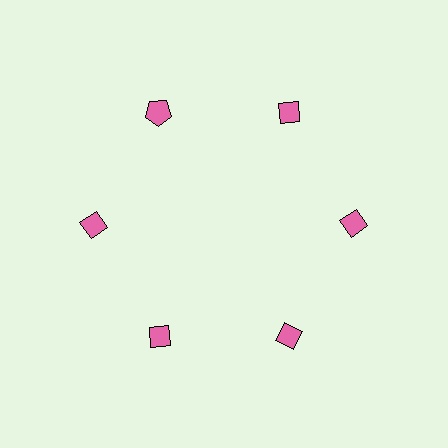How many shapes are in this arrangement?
There are 6 shapes arranged in a ring pattern.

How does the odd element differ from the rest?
It has a different shape: pentagon instead of diamond.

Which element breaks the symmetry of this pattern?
The pink pentagon at roughly the 11 o'clock position breaks the symmetry. All other shapes are pink diamonds.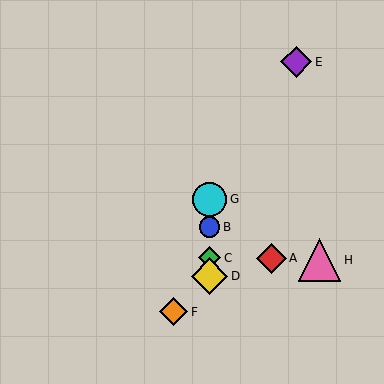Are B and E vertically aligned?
No, B is at x≈210 and E is at x≈296.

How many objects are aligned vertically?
4 objects (B, C, D, G) are aligned vertically.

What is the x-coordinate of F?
Object F is at x≈174.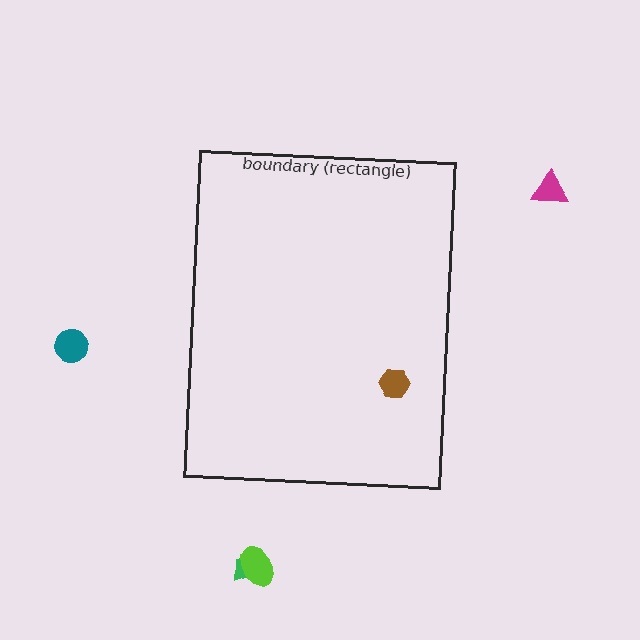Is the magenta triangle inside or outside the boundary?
Outside.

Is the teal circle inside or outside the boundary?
Outside.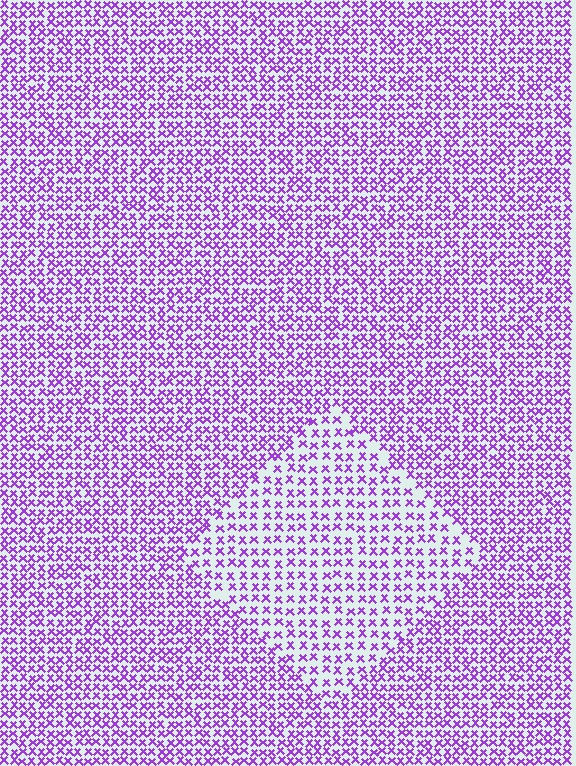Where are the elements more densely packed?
The elements are more densely packed outside the diamond boundary.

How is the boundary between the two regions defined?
The boundary is defined by a change in element density (approximately 1.7x ratio). All elements are the same color, size, and shape.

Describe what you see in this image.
The image contains small purple elements arranged at two different densities. A diamond-shaped region is visible where the elements are less densely packed than the surrounding area.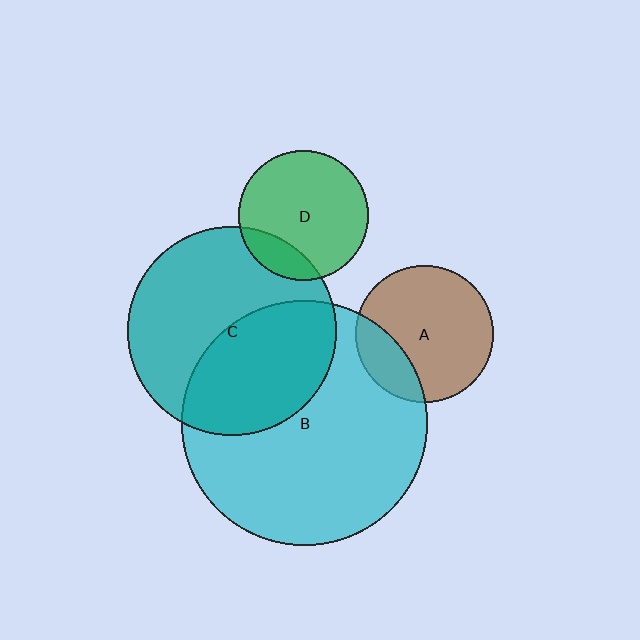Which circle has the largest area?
Circle B (cyan).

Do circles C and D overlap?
Yes.